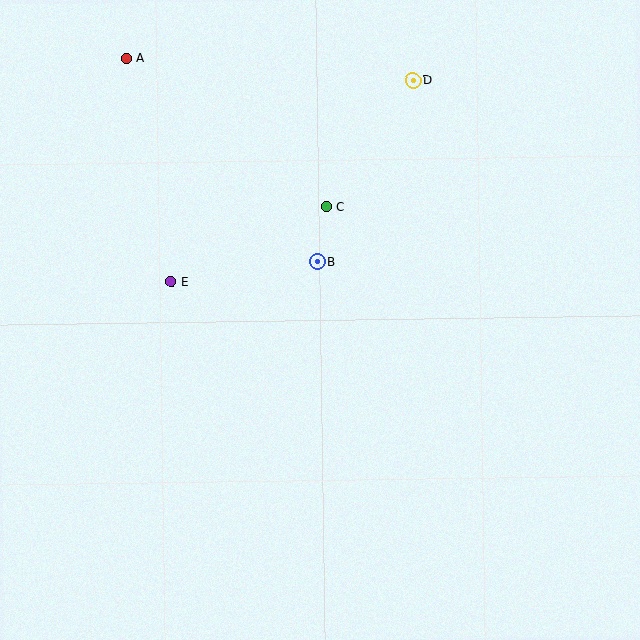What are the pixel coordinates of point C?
Point C is at (326, 207).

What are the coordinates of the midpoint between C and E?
The midpoint between C and E is at (249, 244).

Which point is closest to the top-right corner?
Point D is closest to the top-right corner.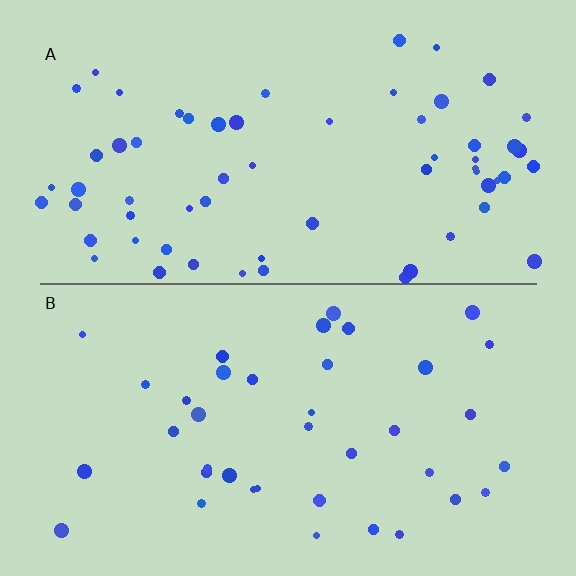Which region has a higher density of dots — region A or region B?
A (the top).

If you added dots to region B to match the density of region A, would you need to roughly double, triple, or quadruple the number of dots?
Approximately double.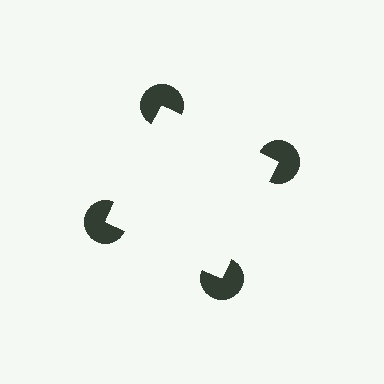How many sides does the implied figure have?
4 sides.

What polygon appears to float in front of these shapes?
An illusory square — its edges are inferred from the aligned wedge cuts in the pac-man discs, not physically drawn.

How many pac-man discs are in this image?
There are 4 — one at each vertex of the illusory square.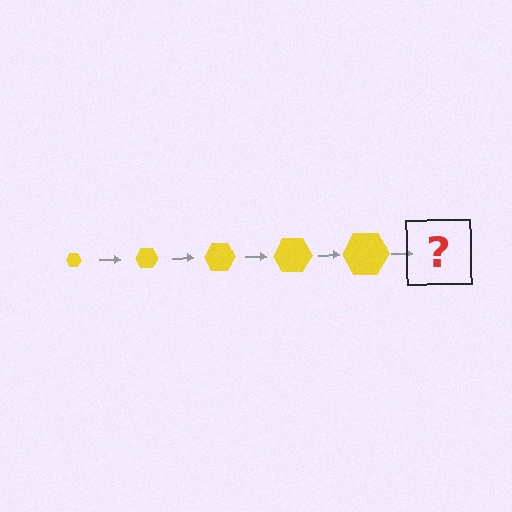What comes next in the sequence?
The next element should be a yellow hexagon, larger than the previous one.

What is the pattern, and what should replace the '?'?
The pattern is that the hexagon gets progressively larger each step. The '?' should be a yellow hexagon, larger than the previous one.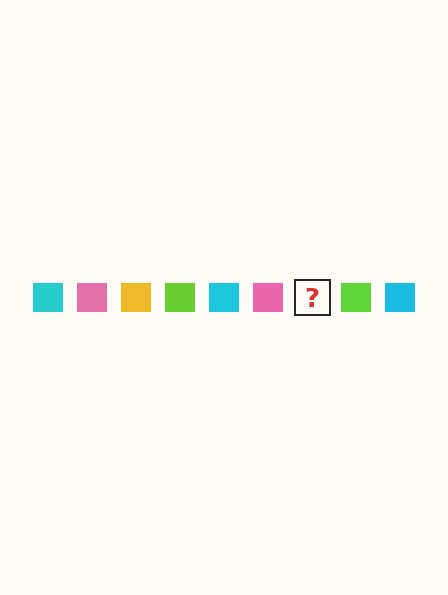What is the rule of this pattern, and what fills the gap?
The rule is that the pattern cycles through cyan, pink, yellow, lime squares. The gap should be filled with a yellow square.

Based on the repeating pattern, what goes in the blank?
The blank should be a yellow square.